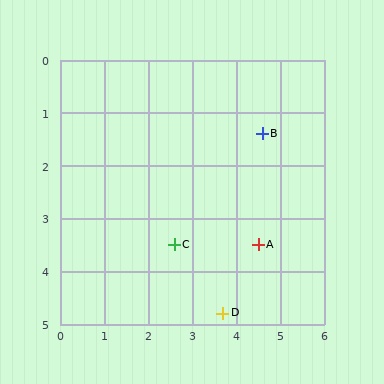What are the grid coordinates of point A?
Point A is at approximately (4.5, 3.5).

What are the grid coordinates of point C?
Point C is at approximately (2.6, 3.5).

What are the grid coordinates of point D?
Point D is at approximately (3.7, 4.8).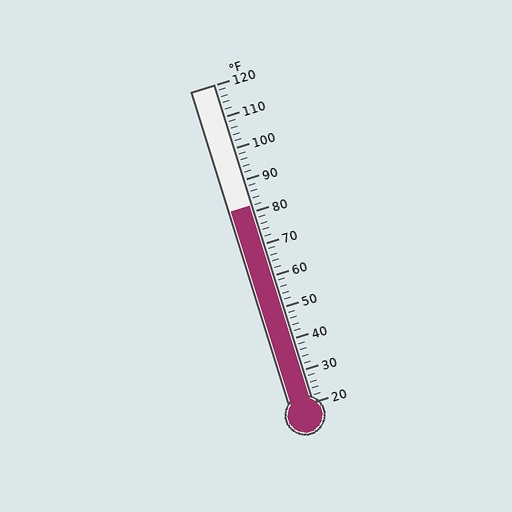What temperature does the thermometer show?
The thermometer shows approximately 82°F.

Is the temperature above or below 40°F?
The temperature is above 40°F.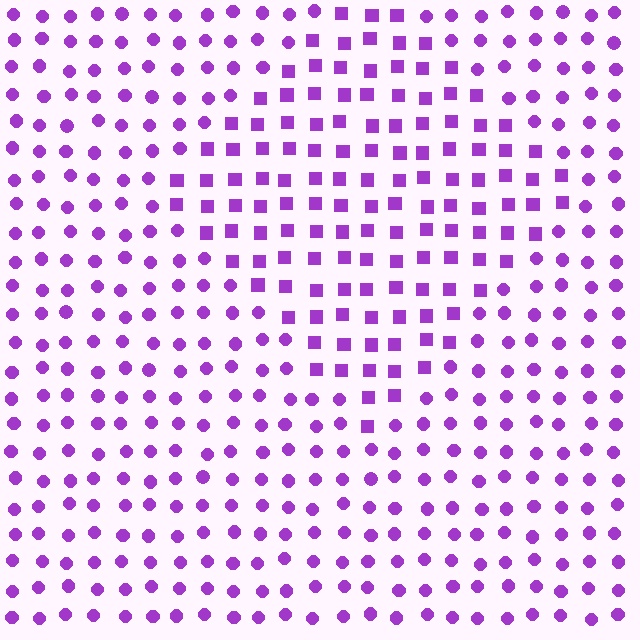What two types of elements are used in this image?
The image uses squares inside the diamond region and circles outside it.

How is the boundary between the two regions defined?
The boundary is defined by a change in element shape: squares inside vs. circles outside. All elements share the same color and spacing.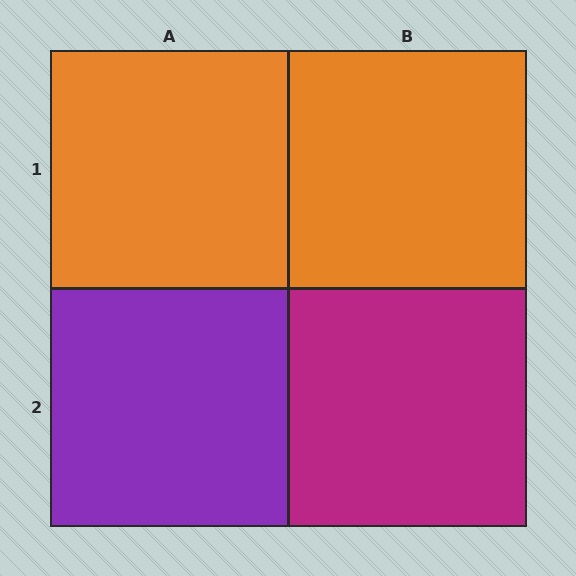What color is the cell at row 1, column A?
Orange.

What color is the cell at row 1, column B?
Orange.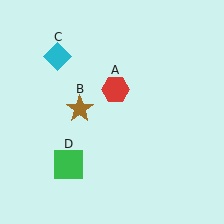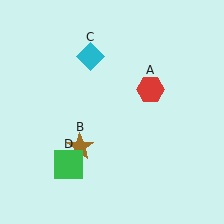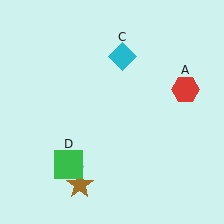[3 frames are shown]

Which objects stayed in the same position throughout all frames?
Green square (object D) remained stationary.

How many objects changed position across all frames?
3 objects changed position: red hexagon (object A), brown star (object B), cyan diamond (object C).